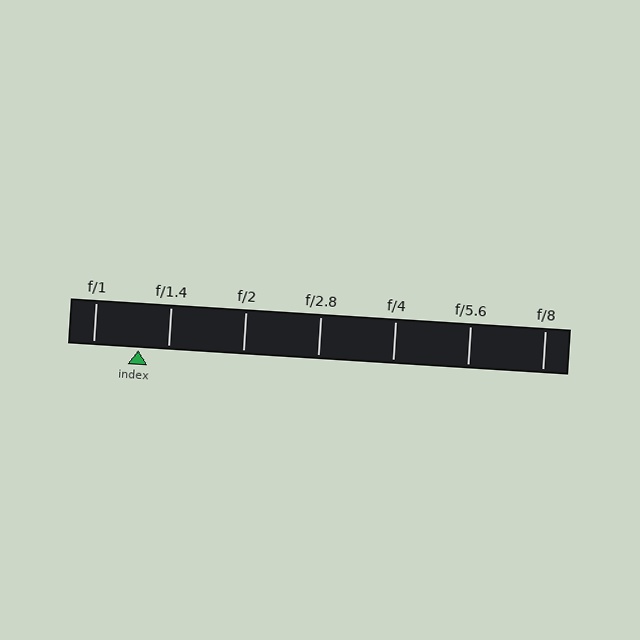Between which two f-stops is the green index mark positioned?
The index mark is between f/1 and f/1.4.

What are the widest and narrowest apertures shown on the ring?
The widest aperture shown is f/1 and the narrowest is f/8.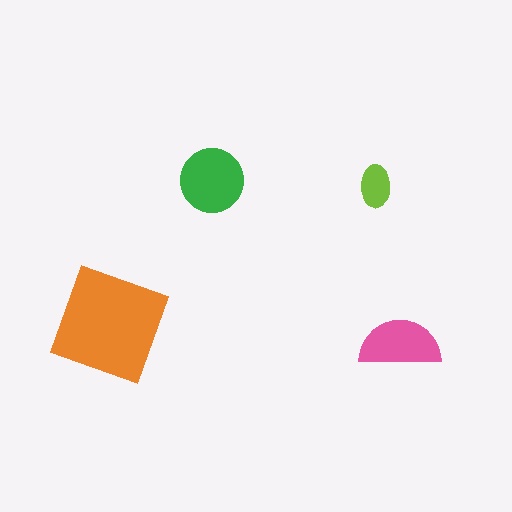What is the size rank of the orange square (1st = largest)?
1st.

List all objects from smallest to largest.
The lime ellipse, the pink semicircle, the green circle, the orange square.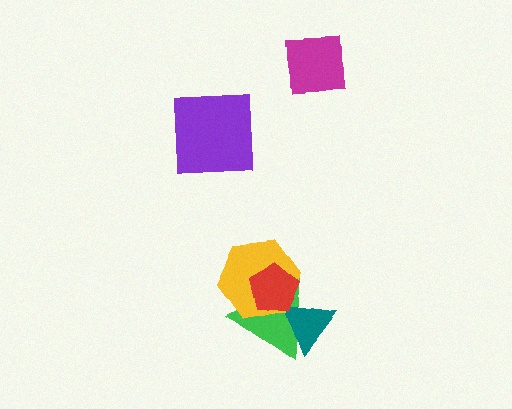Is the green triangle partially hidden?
Yes, it is partially covered by another shape.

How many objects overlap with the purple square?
0 objects overlap with the purple square.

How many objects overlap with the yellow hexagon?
2 objects overlap with the yellow hexagon.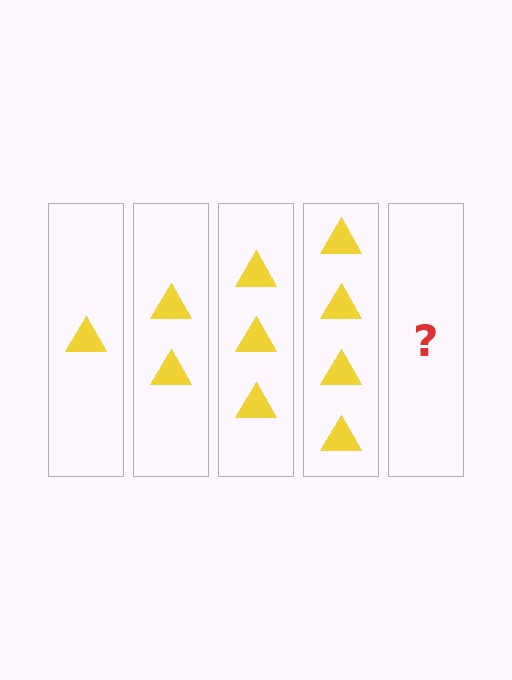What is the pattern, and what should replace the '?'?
The pattern is that each step adds one more triangle. The '?' should be 5 triangles.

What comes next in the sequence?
The next element should be 5 triangles.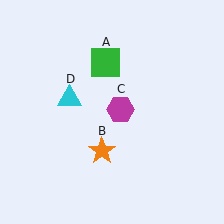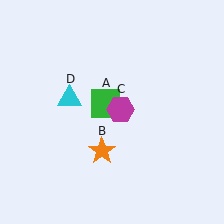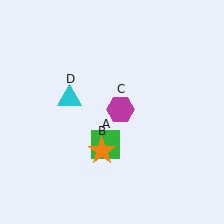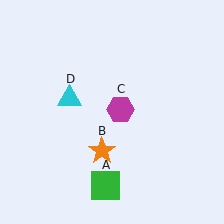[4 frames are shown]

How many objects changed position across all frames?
1 object changed position: green square (object A).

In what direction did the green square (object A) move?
The green square (object A) moved down.